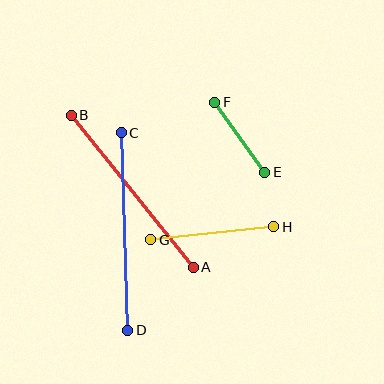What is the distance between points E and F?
The distance is approximately 86 pixels.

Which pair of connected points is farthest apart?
Points C and D are farthest apart.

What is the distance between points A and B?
The distance is approximately 195 pixels.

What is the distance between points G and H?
The distance is approximately 124 pixels.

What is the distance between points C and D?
The distance is approximately 198 pixels.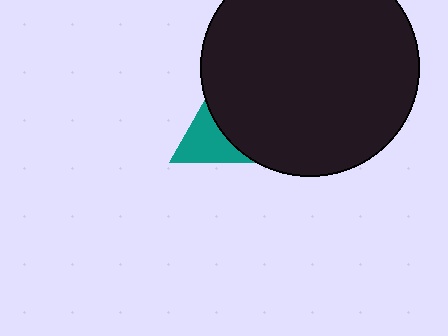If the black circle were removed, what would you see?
You would see the complete teal triangle.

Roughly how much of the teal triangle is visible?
About half of it is visible (roughly 46%).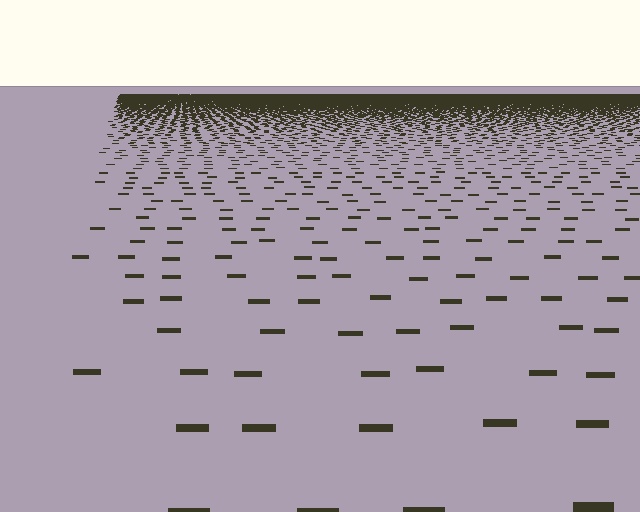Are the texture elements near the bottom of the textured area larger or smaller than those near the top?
Larger. Near the bottom, elements are closer to the viewer and appear at a bigger on-screen size.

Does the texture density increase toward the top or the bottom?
Density increases toward the top.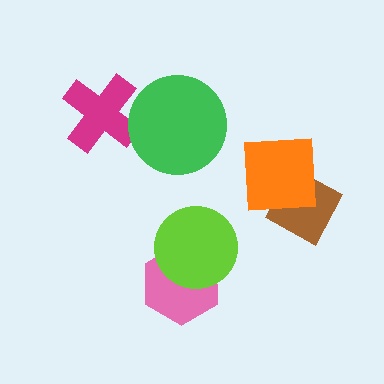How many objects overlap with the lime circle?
1 object overlaps with the lime circle.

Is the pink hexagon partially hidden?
Yes, it is partially covered by another shape.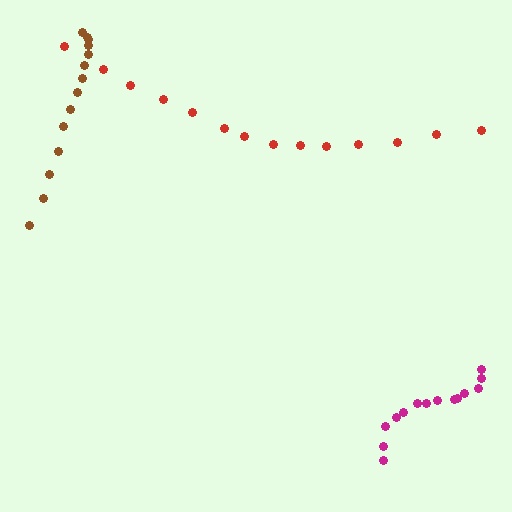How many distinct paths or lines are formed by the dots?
There are 3 distinct paths.